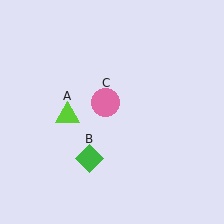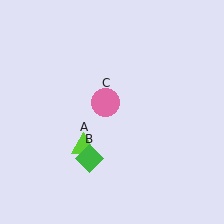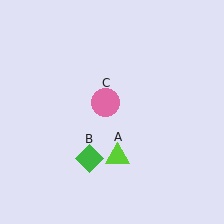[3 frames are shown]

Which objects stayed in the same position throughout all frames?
Green diamond (object B) and pink circle (object C) remained stationary.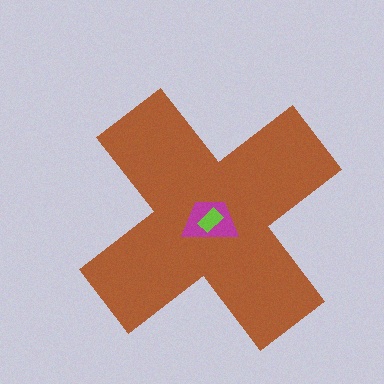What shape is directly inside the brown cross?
The magenta trapezoid.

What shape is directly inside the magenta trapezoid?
The lime rectangle.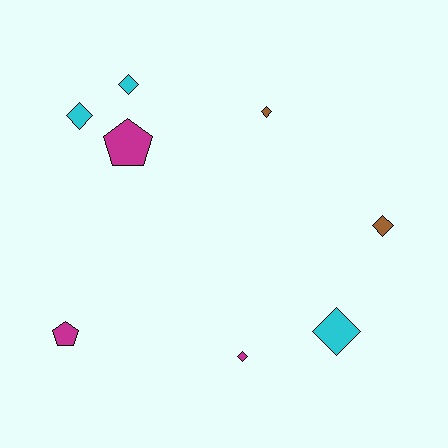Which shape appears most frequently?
Diamond, with 6 objects.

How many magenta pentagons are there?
There are 2 magenta pentagons.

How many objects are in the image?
There are 8 objects.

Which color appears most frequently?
Cyan, with 3 objects.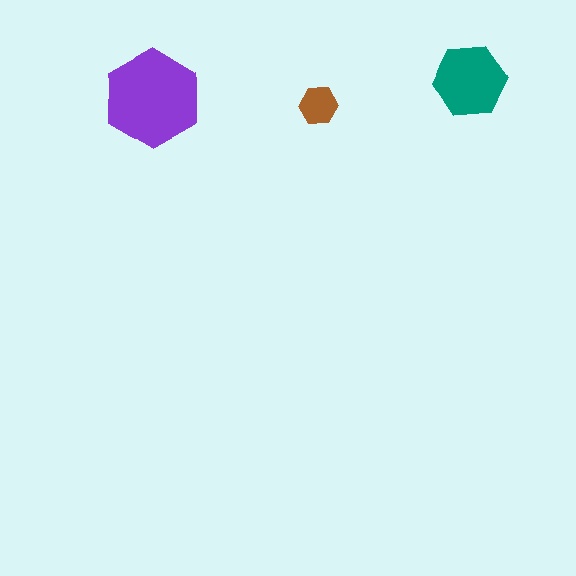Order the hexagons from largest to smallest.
the purple one, the teal one, the brown one.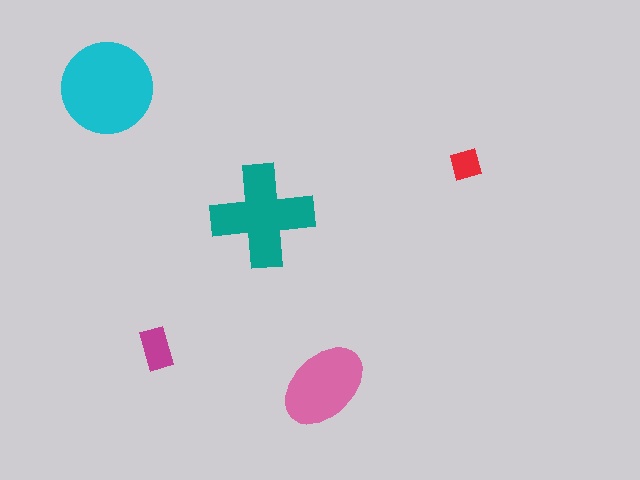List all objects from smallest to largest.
The red diamond, the magenta rectangle, the pink ellipse, the teal cross, the cyan circle.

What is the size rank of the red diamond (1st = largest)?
5th.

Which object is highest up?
The cyan circle is topmost.